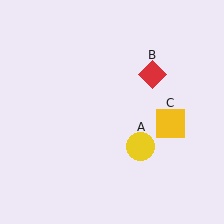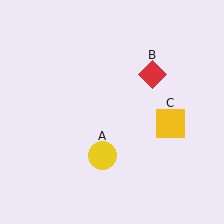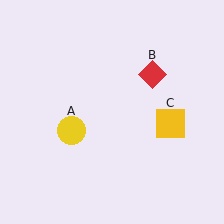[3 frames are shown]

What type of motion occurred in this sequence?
The yellow circle (object A) rotated clockwise around the center of the scene.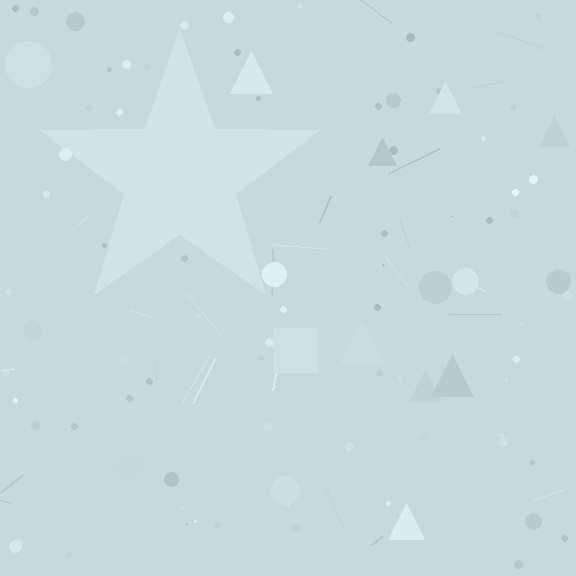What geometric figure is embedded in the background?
A star is embedded in the background.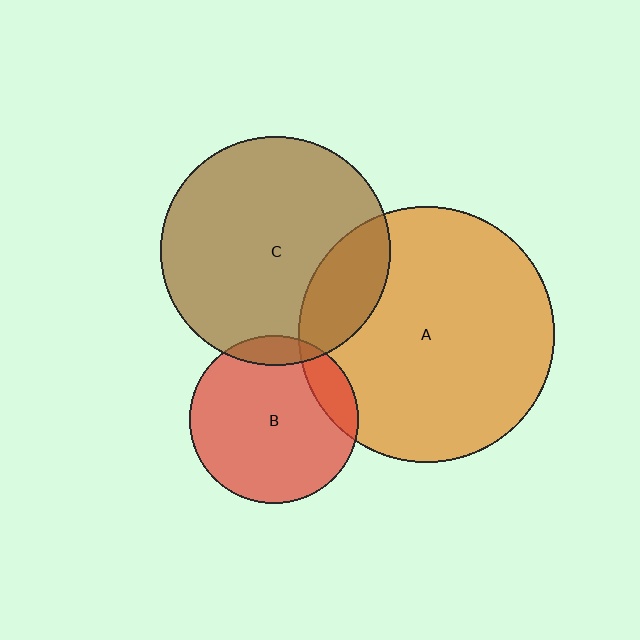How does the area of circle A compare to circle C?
Approximately 1.2 times.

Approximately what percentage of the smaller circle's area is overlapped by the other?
Approximately 20%.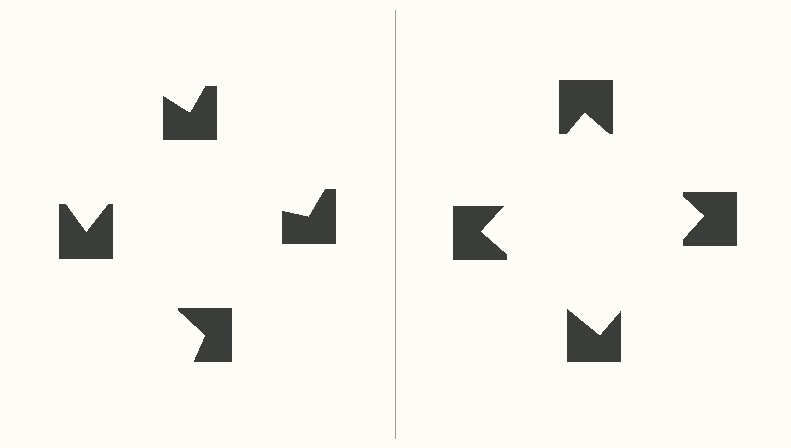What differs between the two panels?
The notched squares are positioned identically on both sides; only the wedge orientations differ. On the right they align to a square; on the left they are misaligned.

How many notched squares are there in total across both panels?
8 — 4 on each side.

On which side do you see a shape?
An illusory square appears on the right side. On the left side the wedge cuts are rotated, so no coherent shape forms.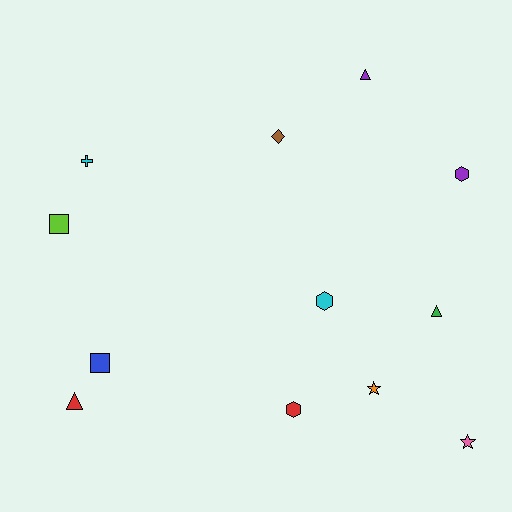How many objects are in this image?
There are 12 objects.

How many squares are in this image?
There are 2 squares.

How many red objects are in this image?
There are 2 red objects.